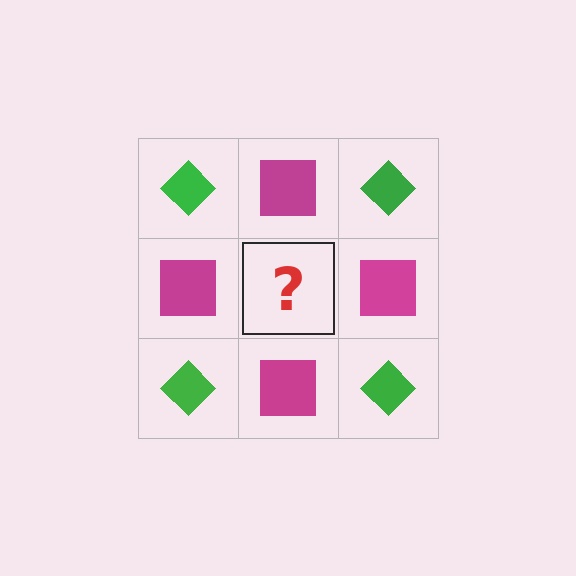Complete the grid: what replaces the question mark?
The question mark should be replaced with a green diamond.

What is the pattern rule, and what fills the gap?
The rule is that it alternates green diamond and magenta square in a checkerboard pattern. The gap should be filled with a green diamond.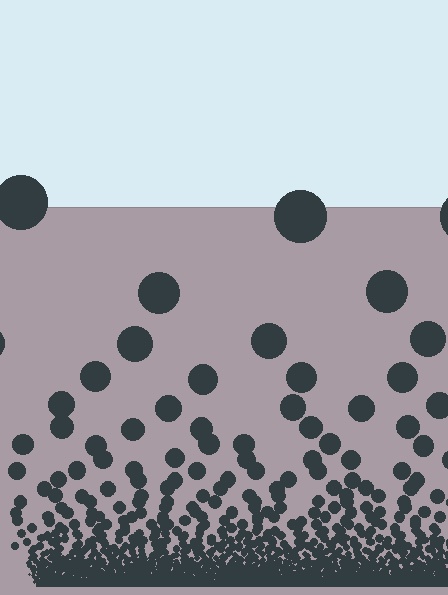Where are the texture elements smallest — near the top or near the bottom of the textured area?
Near the bottom.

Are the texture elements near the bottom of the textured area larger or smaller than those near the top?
Smaller. The gradient is inverted — elements near the bottom are smaller and denser.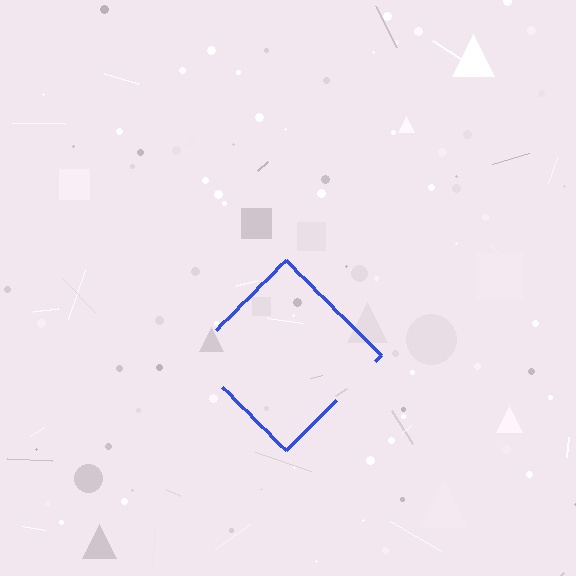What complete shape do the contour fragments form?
The contour fragments form a diamond.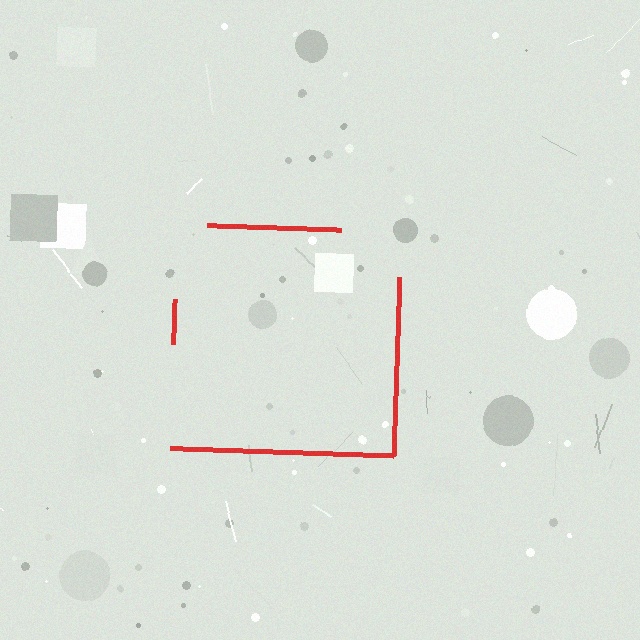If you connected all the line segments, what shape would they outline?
They would outline a square.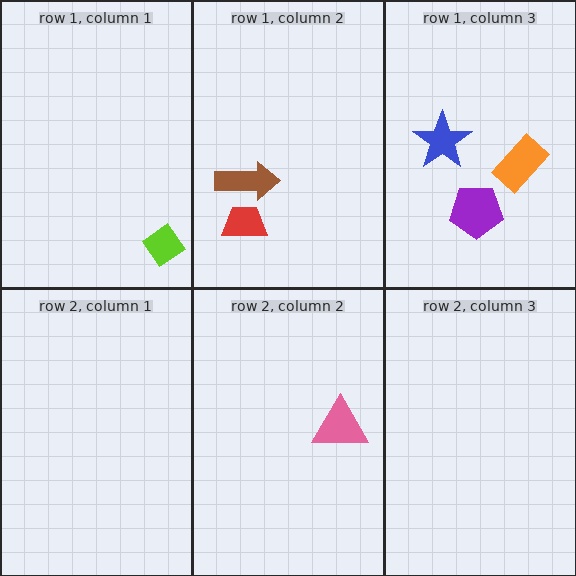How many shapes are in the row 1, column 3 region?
3.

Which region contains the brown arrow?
The row 1, column 2 region.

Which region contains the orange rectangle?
The row 1, column 3 region.